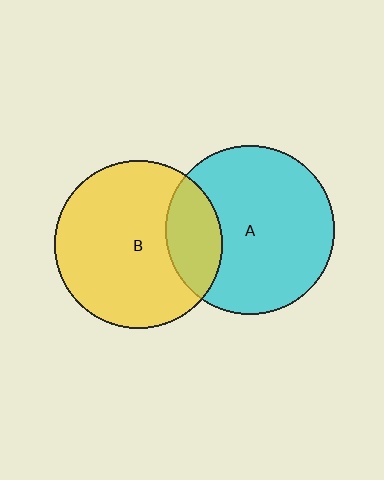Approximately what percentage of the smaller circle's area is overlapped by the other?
Approximately 20%.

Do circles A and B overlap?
Yes.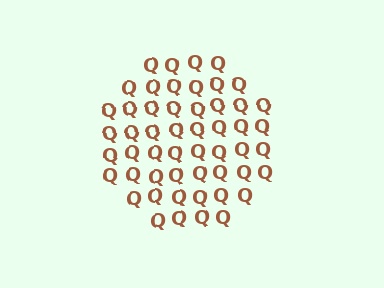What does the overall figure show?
The overall figure shows a circle.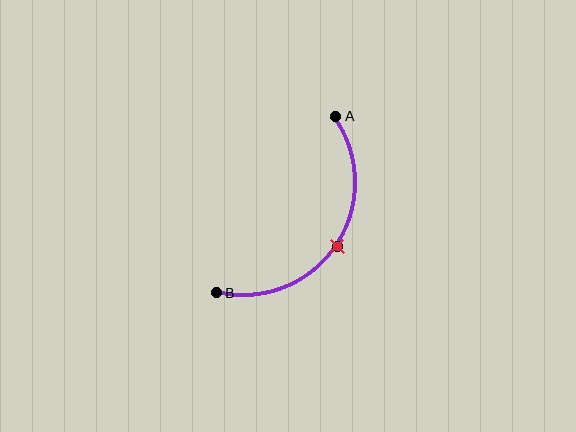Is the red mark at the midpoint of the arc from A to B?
Yes. The red mark lies on the arc at equal arc-length from both A and B — it is the arc midpoint.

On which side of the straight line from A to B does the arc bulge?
The arc bulges below and to the right of the straight line connecting A and B.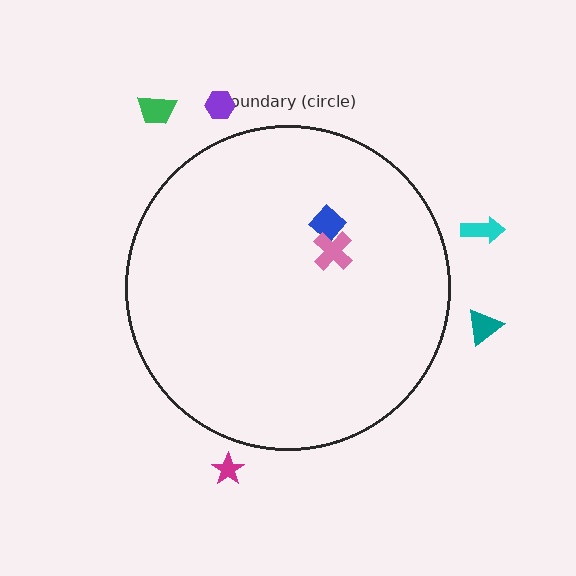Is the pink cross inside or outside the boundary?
Inside.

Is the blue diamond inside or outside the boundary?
Inside.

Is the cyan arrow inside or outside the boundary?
Outside.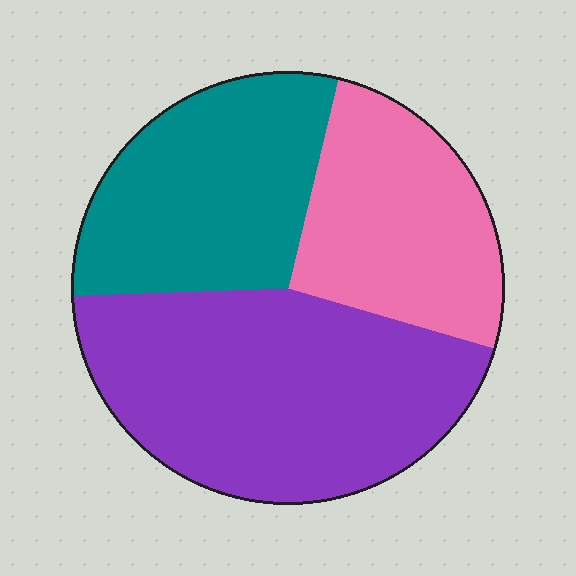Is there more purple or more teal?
Purple.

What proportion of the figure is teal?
Teal takes up about one third (1/3) of the figure.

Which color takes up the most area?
Purple, at roughly 45%.